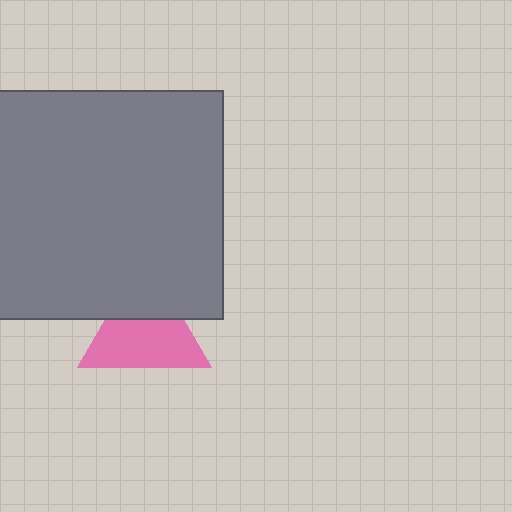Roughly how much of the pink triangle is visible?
Most of it is visible (roughly 66%).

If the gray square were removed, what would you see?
You would see the complete pink triangle.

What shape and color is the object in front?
The object in front is a gray square.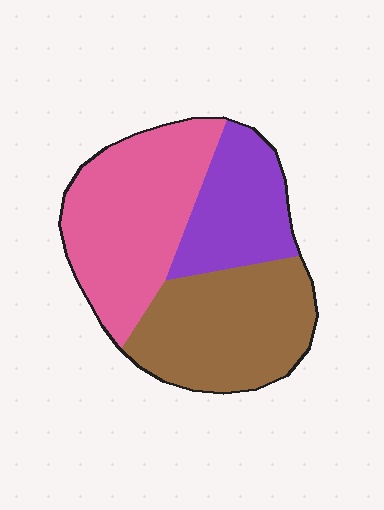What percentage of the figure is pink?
Pink takes up between a quarter and a half of the figure.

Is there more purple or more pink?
Pink.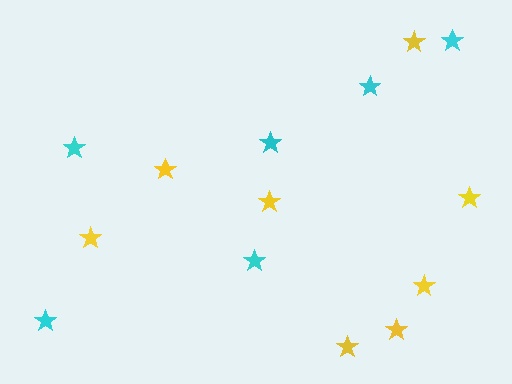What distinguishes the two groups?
There are 2 groups: one group of cyan stars (6) and one group of yellow stars (8).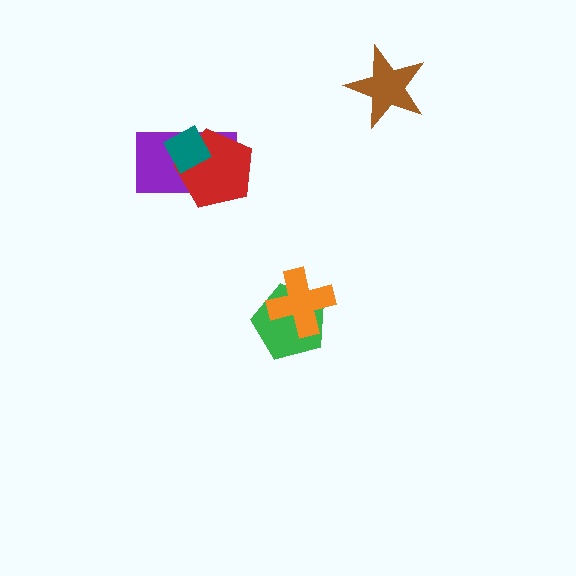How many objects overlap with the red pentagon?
2 objects overlap with the red pentagon.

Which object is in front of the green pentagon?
The orange cross is in front of the green pentagon.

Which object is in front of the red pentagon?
The teal diamond is in front of the red pentagon.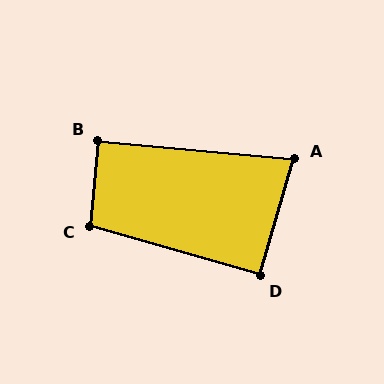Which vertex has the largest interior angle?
C, at approximately 101 degrees.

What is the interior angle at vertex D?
Approximately 90 degrees (approximately right).